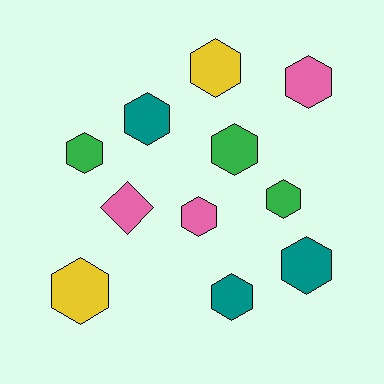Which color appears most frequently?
Teal, with 3 objects.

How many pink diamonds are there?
There is 1 pink diamond.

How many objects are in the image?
There are 11 objects.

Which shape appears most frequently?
Hexagon, with 10 objects.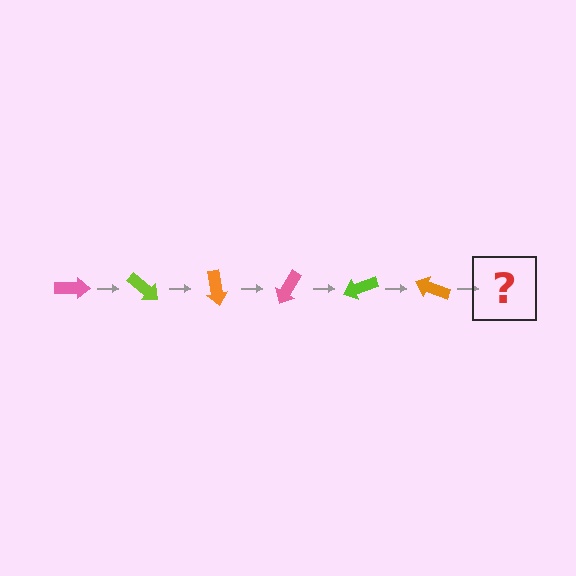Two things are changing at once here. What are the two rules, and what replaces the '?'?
The two rules are that it rotates 40 degrees each step and the color cycles through pink, lime, and orange. The '?' should be a pink arrow, rotated 240 degrees from the start.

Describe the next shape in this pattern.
It should be a pink arrow, rotated 240 degrees from the start.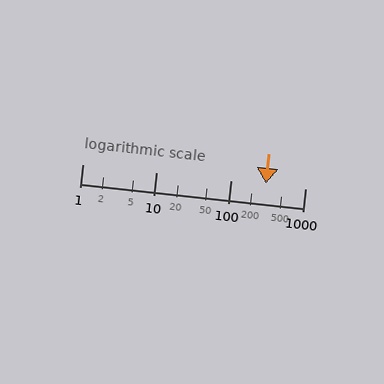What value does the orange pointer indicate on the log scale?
The pointer indicates approximately 300.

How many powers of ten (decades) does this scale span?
The scale spans 3 decades, from 1 to 1000.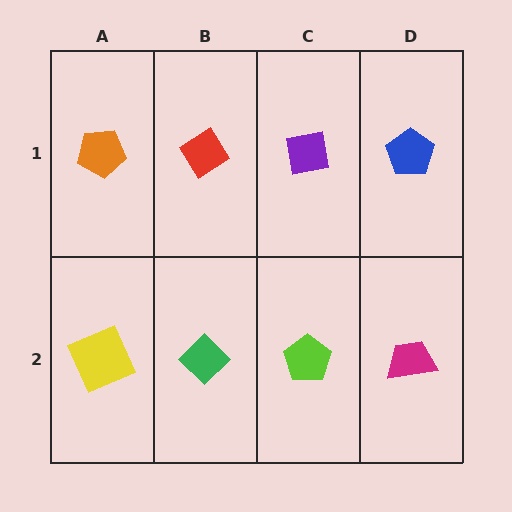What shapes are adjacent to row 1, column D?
A magenta trapezoid (row 2, column D), a purple square (row 1, column C).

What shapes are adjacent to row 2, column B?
A red diamond (row 1, column B), a yellow square (row 2, column A), a lime pentagon (row 2, column C).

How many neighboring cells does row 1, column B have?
3.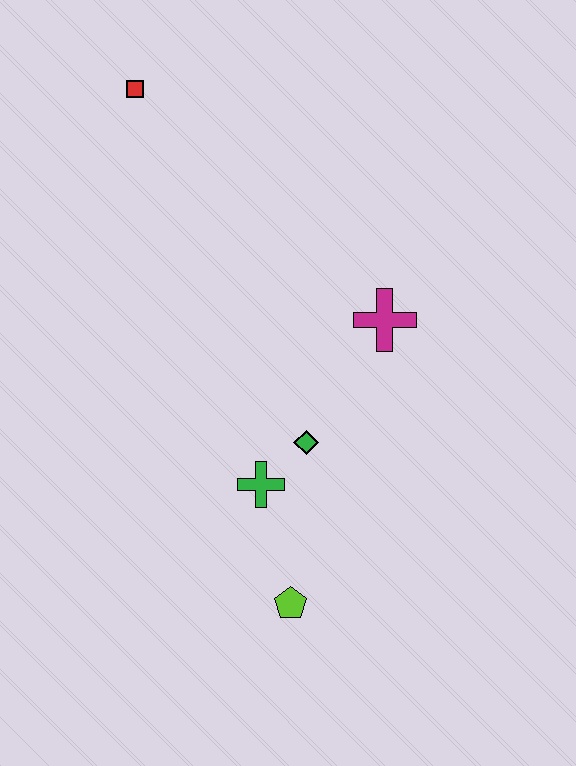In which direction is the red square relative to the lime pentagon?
The red square is above the lime pentagon.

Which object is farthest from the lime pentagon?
The red square is farthest from the lime pentagon.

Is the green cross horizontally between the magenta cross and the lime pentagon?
No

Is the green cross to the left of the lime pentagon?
Yes